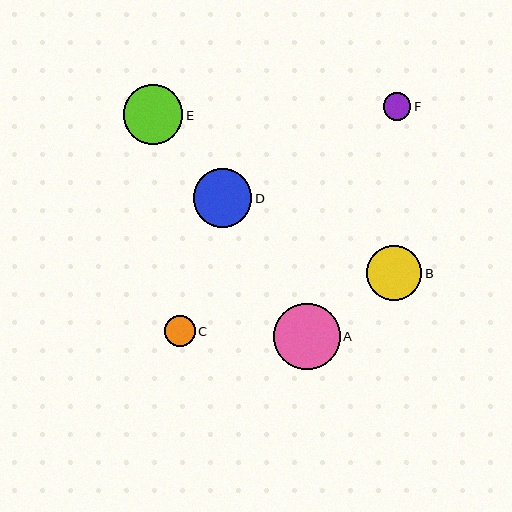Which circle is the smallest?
Circle F is the smallest with a size of approximately 28 pixels.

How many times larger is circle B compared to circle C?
Circle B is approximately 1.8 times the size of circle C.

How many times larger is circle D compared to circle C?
Circle D is approximately 1.9 times the size of circle C.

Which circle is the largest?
Circle A is the largest with a size of approximately 66 pixels.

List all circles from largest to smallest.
From largest to smallest: A, E, D, B, C, F.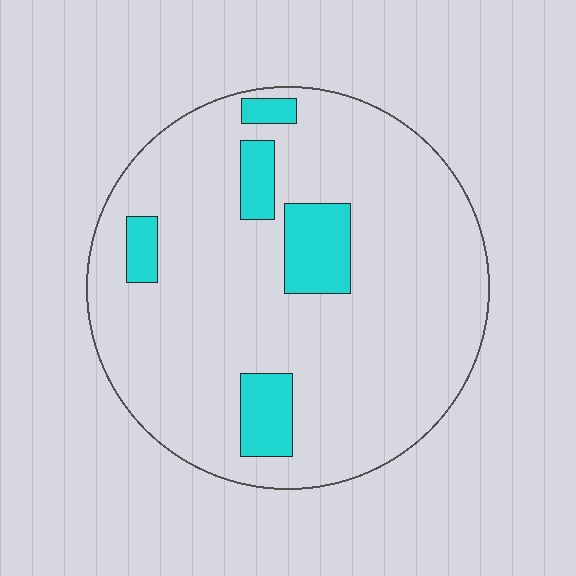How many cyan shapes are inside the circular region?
5.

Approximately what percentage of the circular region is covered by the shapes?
Approximately 15%.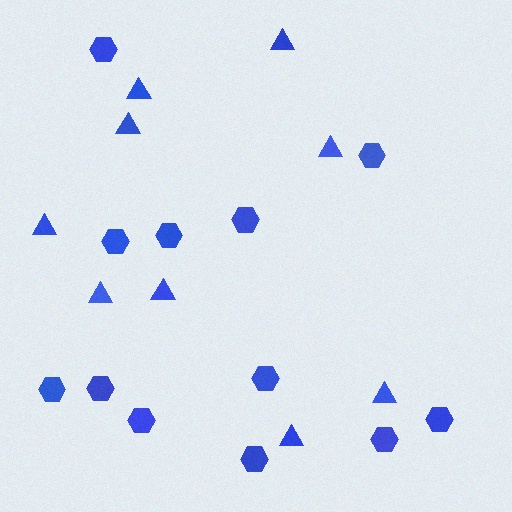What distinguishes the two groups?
There are 2 groups: one group of hexagons (12) and one group of triangles (9).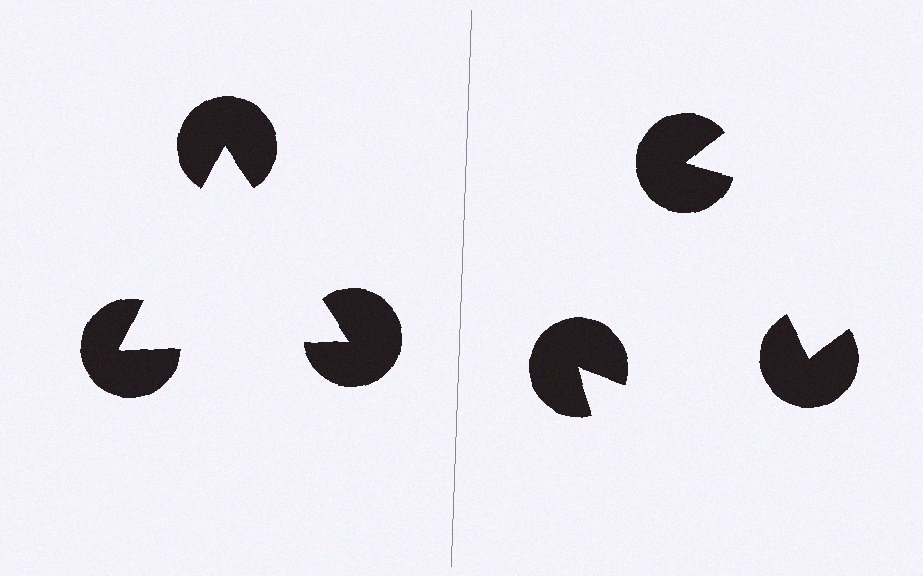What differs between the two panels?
The pac-man discs are positioned identically on both sides; only the wedge orientations differ. On the left they align to a triangle; on the right they are misaligned.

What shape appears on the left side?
An illusory triangle.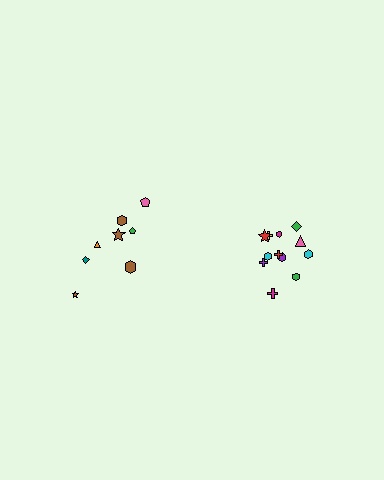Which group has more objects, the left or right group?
The right group.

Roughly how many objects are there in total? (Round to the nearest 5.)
Roughly 20 objects in total.